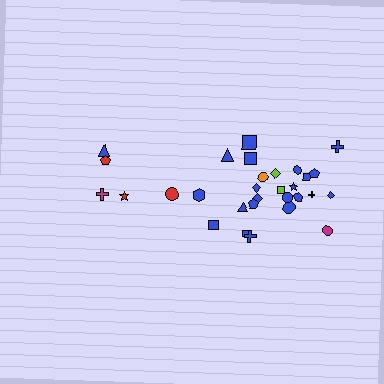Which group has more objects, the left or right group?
The right group.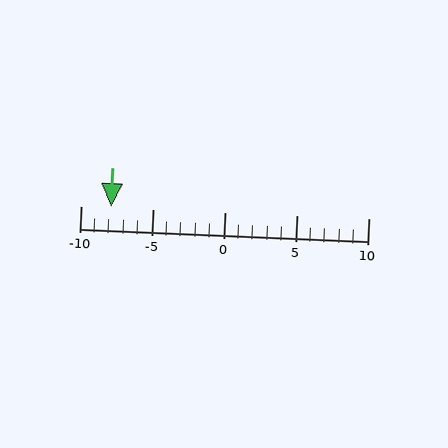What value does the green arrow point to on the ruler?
The green arrow points to approximately -8.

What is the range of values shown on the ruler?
The ruler shows values from -10 to 10.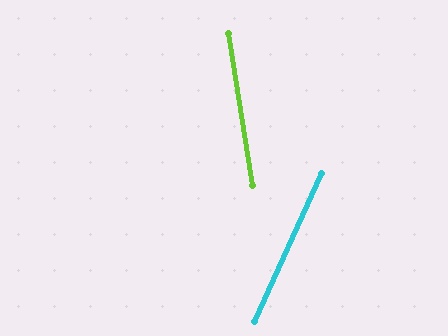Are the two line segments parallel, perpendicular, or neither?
Neither parallel nor perpendicular — they differ by about 34°.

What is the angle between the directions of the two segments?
Approximately 34 degrees.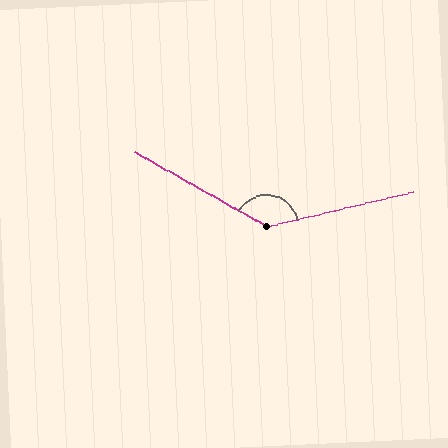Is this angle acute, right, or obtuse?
It is obtuse.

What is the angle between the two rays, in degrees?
Approximately 137 degrees.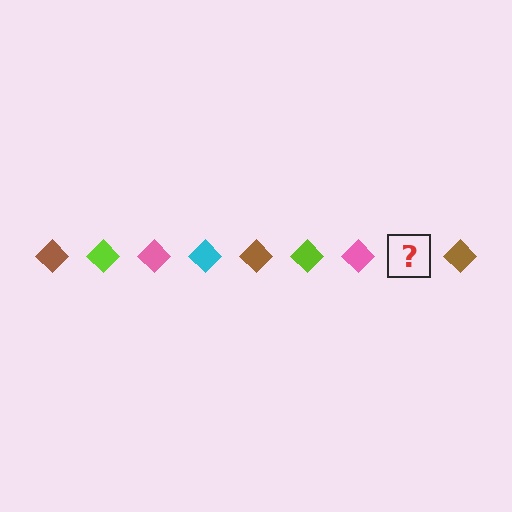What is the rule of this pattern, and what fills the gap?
The rule is that the pattern cycles through brown, lime, pink, cyan diamonds. The gap should be filled with a cyan diamond.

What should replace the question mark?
The question mark should be replaced with a cyan diamond.